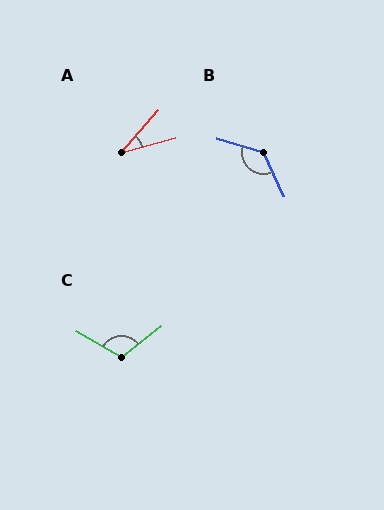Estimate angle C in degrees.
Approximately 112 degrees.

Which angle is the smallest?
A, at approximately 33 degrees.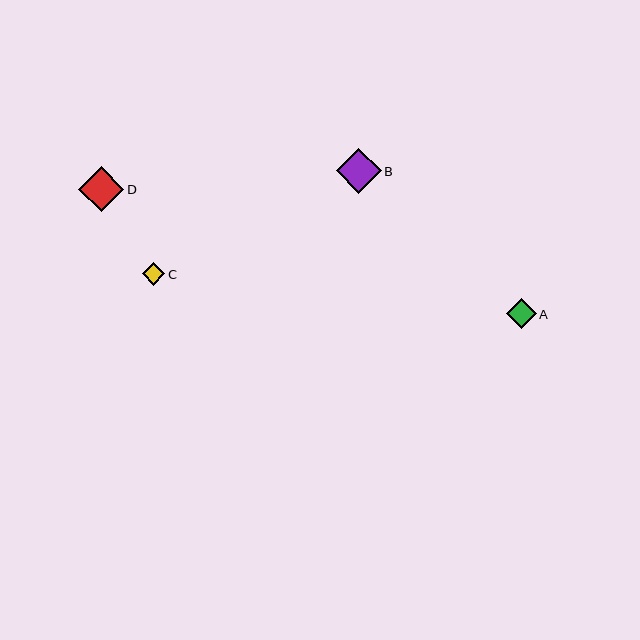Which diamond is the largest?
Diamond B is the largest with a size of approximately 45 pixels.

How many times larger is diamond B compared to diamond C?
Diamond B is approximately 2.0 times the size of diamond C.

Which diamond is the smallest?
Diamond C is the smallest with a size of approximately 22 pixels.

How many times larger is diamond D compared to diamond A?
Diamond D is approximately 1.5 times the size of diamond A.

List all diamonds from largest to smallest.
From largest to smallest: B, D, A, C.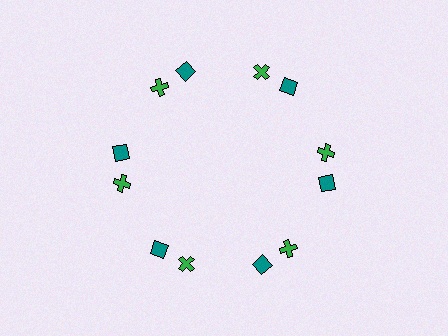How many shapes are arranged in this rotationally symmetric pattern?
There are 12 shapes, arranged in 6 groups of 2.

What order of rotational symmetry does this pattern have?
This pattern has 6-fold rotational symmetry.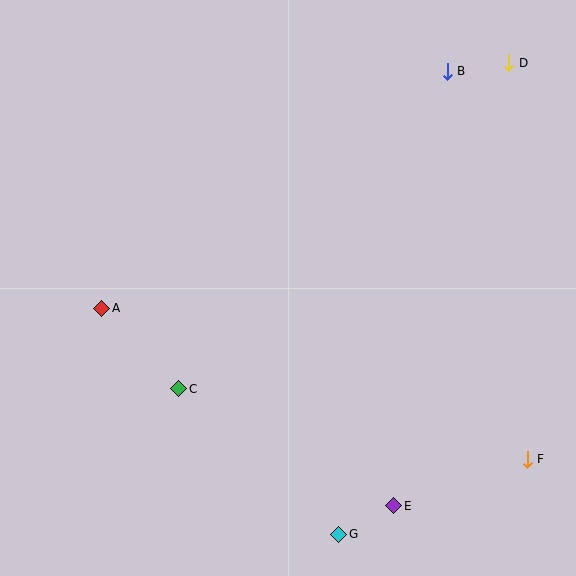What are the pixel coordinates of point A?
Point A is at (102, 308).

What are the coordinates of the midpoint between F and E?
The midpoint between F and E is at (460, 483).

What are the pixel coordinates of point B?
Point B is at (447, 71).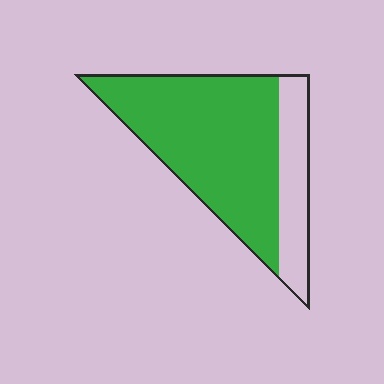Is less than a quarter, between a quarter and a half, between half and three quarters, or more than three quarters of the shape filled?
More than three quarters.